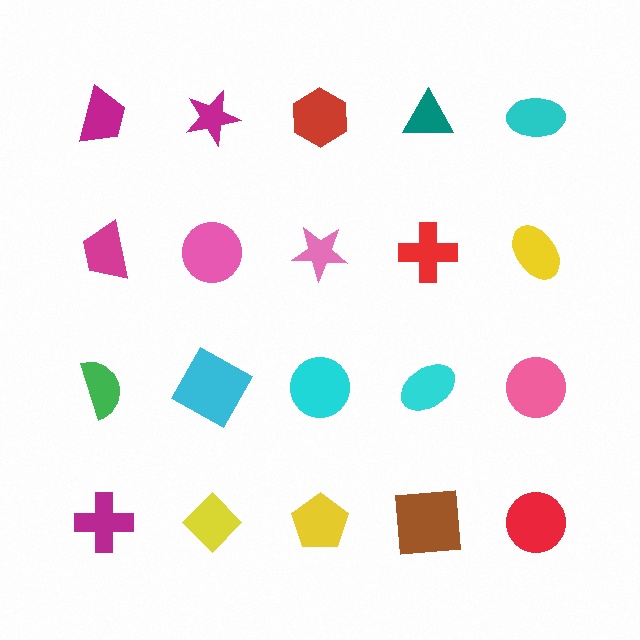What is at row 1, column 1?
A magenta trapezoid.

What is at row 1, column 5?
A cyan ellipse.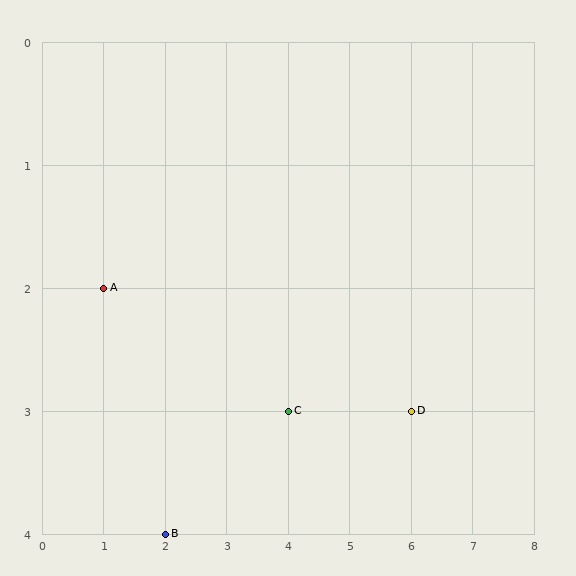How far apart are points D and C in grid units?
Points D and C are 2 columns apart.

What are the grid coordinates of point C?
Point C is at grid coordinates (4, 3).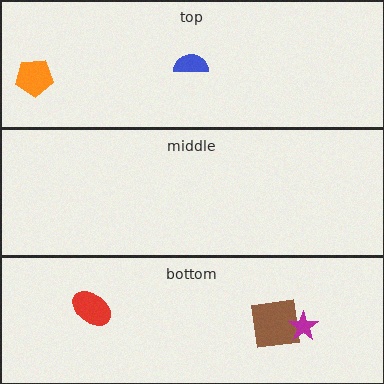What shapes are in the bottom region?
The brown square, the red ellipse, the magenta star.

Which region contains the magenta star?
The bottom region.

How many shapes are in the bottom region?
3.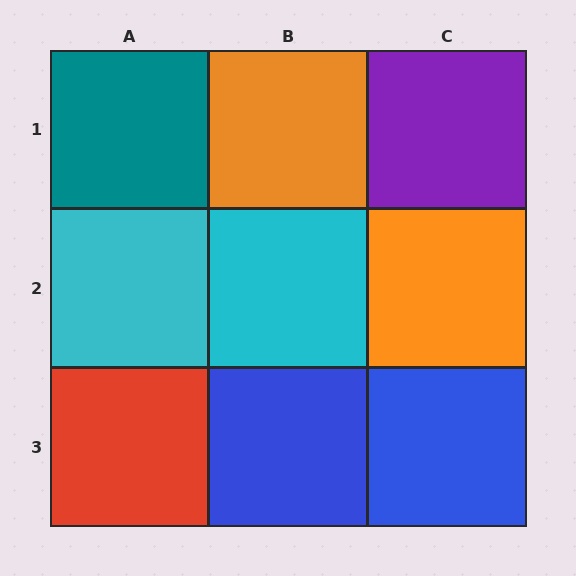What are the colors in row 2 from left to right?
Cyan, cyan, orange.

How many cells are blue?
2 cells are blue.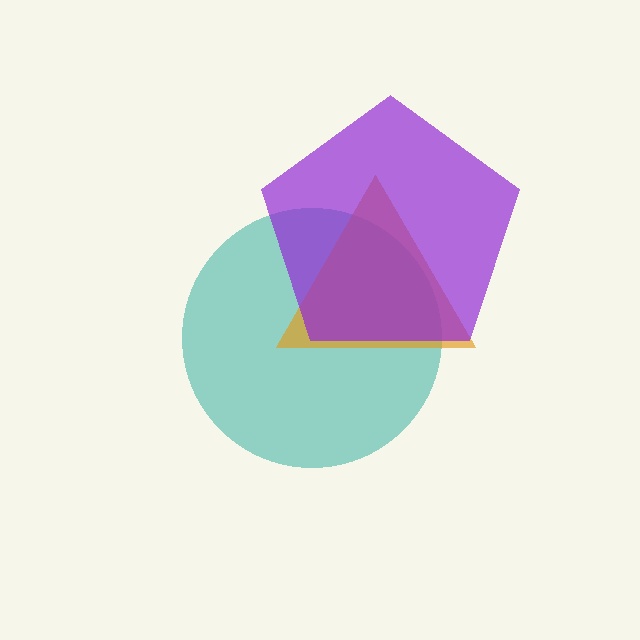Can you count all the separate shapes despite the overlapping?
Yes, there are 3 separate shapes.